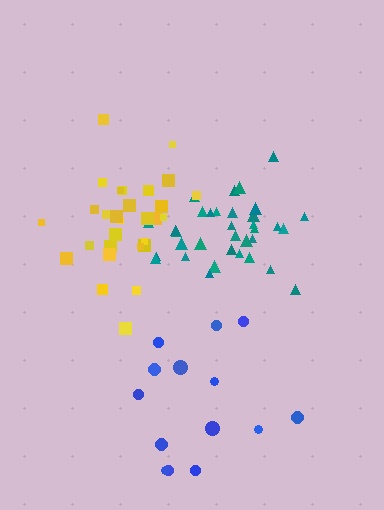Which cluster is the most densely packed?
Teal.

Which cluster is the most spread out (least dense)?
Blue.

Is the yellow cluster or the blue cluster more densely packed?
Yellow.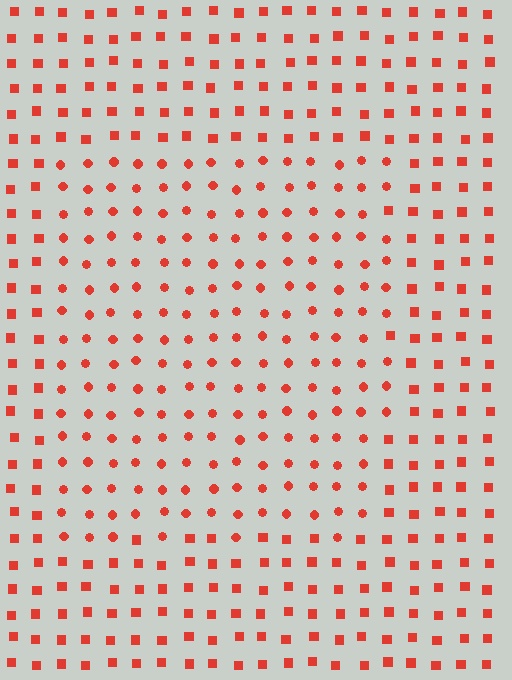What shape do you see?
I see a rectangle.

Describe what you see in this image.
The image is filled with small red elements arranged in a uniform grid. A rectangle-shaped region contains circles, while the surrounding area contains squares. The boundary is defined purely by the change in element shape.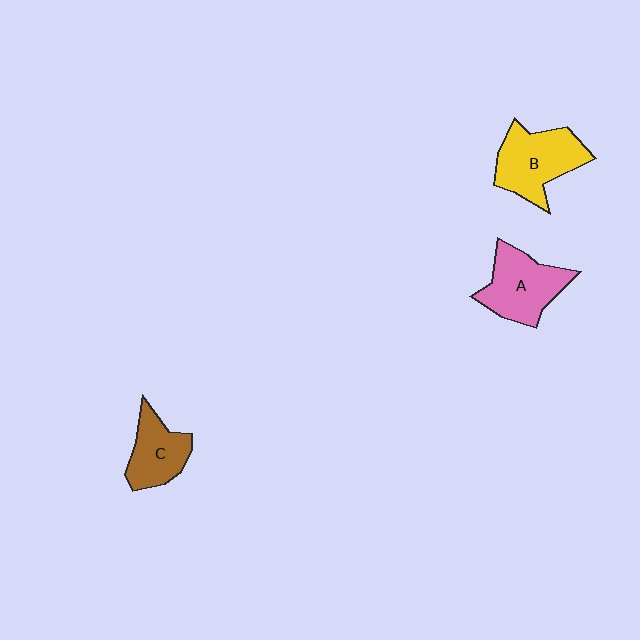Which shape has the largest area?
Shape B (yellow).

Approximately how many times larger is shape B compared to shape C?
Approximately 1.4 times.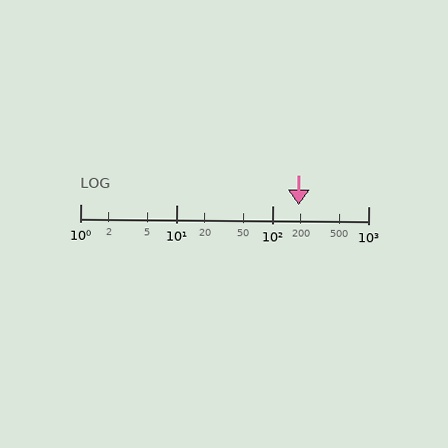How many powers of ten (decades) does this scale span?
The scale spans 3 decades, from 1 to 1000.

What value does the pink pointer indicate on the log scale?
The pointer indicates approximately 190.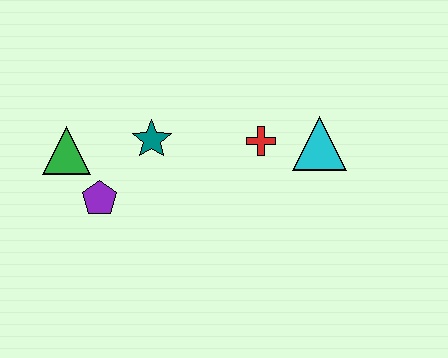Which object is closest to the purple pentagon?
The green triangle is closest to the purple pentagon.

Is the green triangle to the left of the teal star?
Yes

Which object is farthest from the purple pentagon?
The cyan triangle is farthest from the purple pentagon.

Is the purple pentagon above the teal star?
No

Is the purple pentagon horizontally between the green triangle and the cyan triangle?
Yes